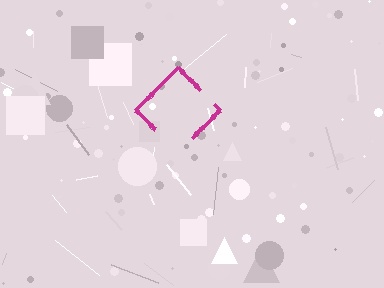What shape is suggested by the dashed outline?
The dashed outline suggests a diamond.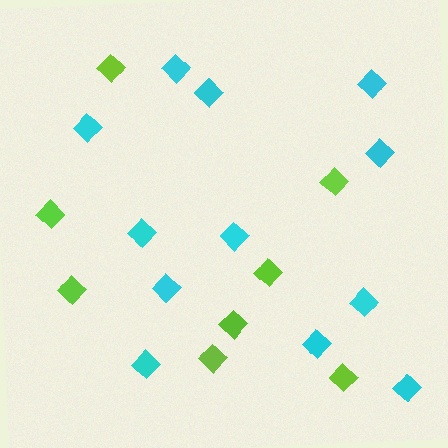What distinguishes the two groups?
There are 2 groups: one group of cyan diamonds (12) and one group of lime diamonds (8).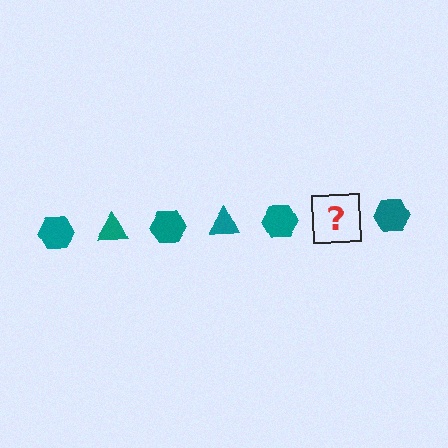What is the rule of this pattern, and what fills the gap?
The rule is that the pattern cycles through hexagon, triangle shapes in teal. The gap should be filled with a teal triangle.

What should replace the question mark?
The question mark should be replaced with a teal triangle.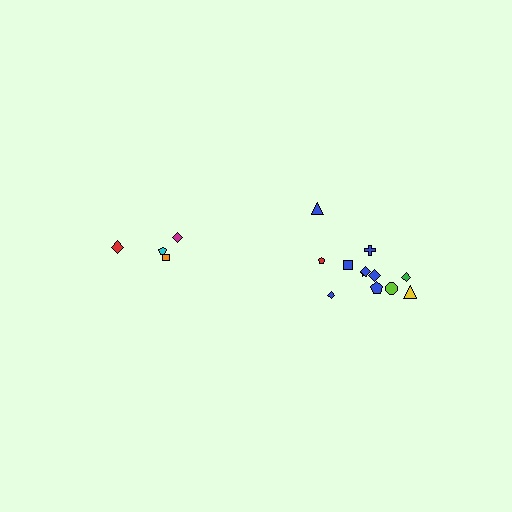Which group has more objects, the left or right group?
The right group.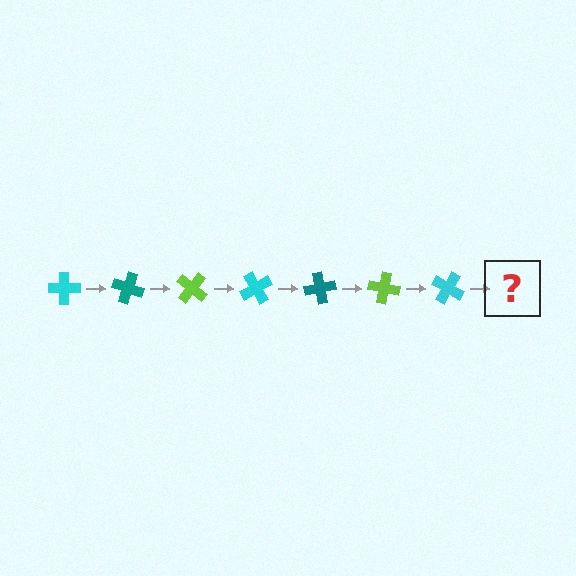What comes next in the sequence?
The next element should be a teal cross, rotated 140 degrees from the start.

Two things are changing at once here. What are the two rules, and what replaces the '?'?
The two rules are that it rotates 20 degrees each step and the color cycles through cyan, teal, and lime. The '?' should be a teal cross, rotated 140 degrees from the start.